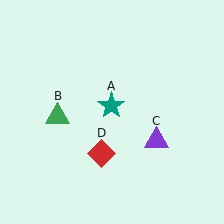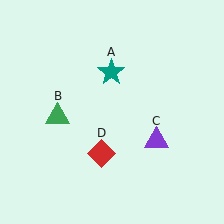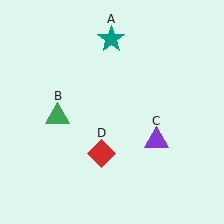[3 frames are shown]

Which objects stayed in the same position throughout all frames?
Green triangle (object B) and purple triangle (object C) and red diamond (object D) remained stationary.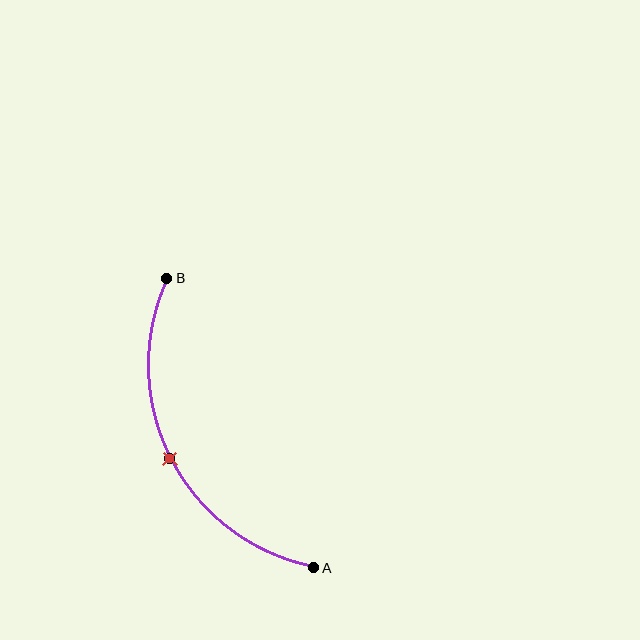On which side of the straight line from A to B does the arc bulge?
The arc bulges to the left of the straight line connecting A and B.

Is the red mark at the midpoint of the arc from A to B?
Yes. The red mark lies on the arc at equal arc-length from both A and B — it is the arc midpoint.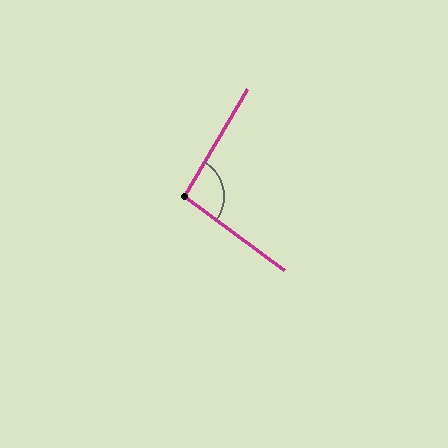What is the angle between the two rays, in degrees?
Approximately 96 degrees.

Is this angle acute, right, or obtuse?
It is obtuse.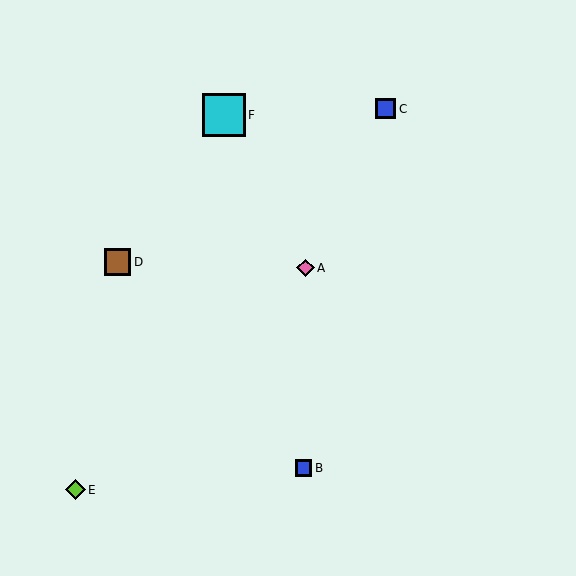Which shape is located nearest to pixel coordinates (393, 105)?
The blue square (labeled C) at (386, 109) is nearest to that location.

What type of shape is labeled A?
Shape A is a pink diamond.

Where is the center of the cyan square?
The center of the cyan square is at (224, 115).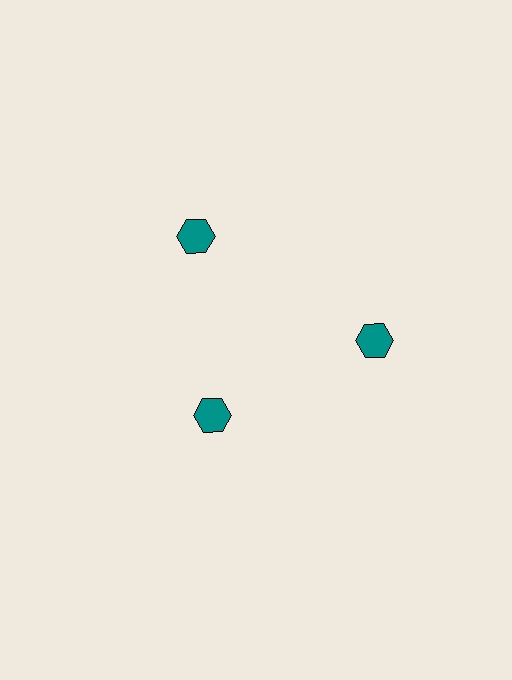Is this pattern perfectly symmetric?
No. The 3 teal hexagons are arranged in a ring, but one element near the 7 o'clock position is pulled inward toward the center, breaking the 3-fold rotational symmetry.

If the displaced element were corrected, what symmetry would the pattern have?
It would have 3-fold rotational symmetry — the pattern would map onto itself every 120 degrees.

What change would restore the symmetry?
The symmetry would be restored by moving it outward, back onto the ring so that all 3 hexagons sit at equal angles and equal distance from the center.